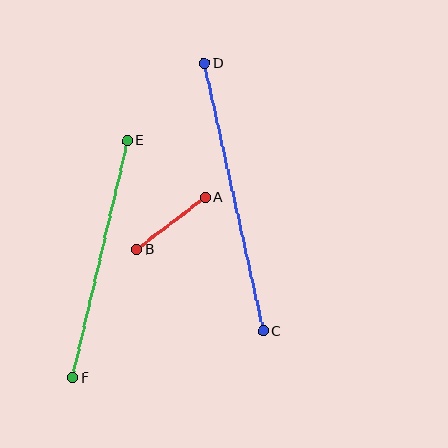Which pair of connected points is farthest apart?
Points C and D are farthest apart.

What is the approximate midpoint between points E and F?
The midpoint is at approximately (100, 259) pixels.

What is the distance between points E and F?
The distance is approximately 243 pixels.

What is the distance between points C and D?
The distance is approximately 274 pixels.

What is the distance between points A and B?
The distance is approximately 86 pixels.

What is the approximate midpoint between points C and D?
The midpoint is at approximately (234, 197) pixels.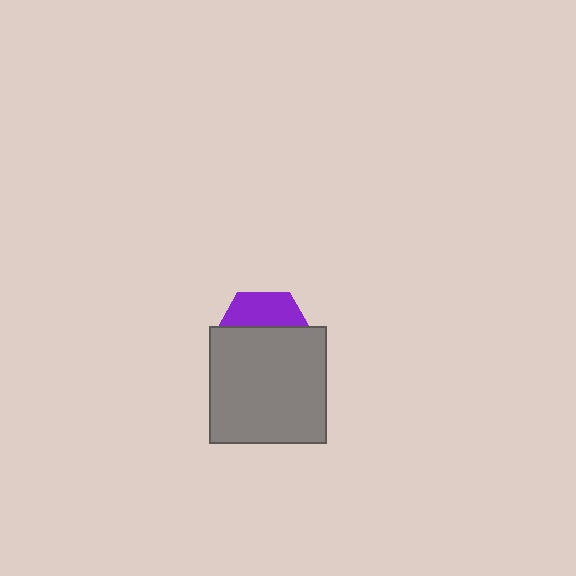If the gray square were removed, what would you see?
You would see the complete purple hexagon.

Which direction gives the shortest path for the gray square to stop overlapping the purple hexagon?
Moving down gives the shortest separation.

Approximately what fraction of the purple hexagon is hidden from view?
Roughly 66% of the purple hexagon is hidden behind the gray square.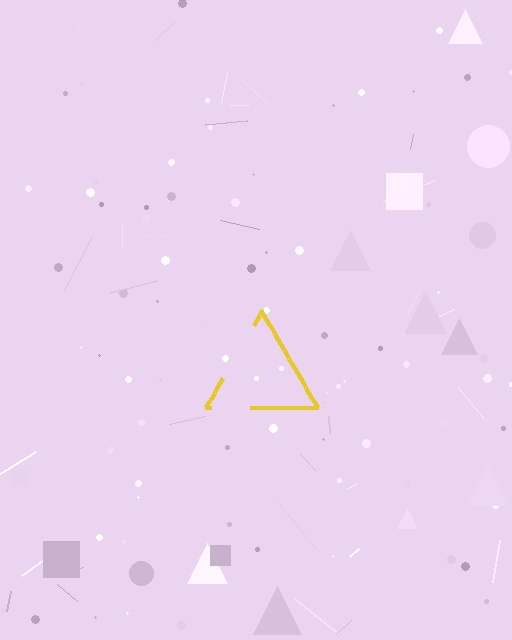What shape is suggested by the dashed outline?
The dashed outline suggests a triangle.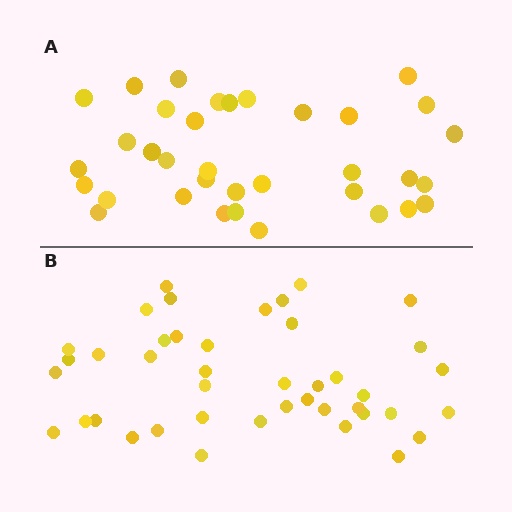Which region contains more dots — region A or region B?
Region B (the bottom region) has more dots.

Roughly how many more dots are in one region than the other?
Region B has roughly 8 or so more dots than region A.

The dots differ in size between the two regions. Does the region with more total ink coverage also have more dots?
No. Region A has more total ink coverage because its dots are larger, but region B actually contains more individual dots. Total area can be misleading — the number of items is what matters here.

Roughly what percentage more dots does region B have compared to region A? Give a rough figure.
About 20% more.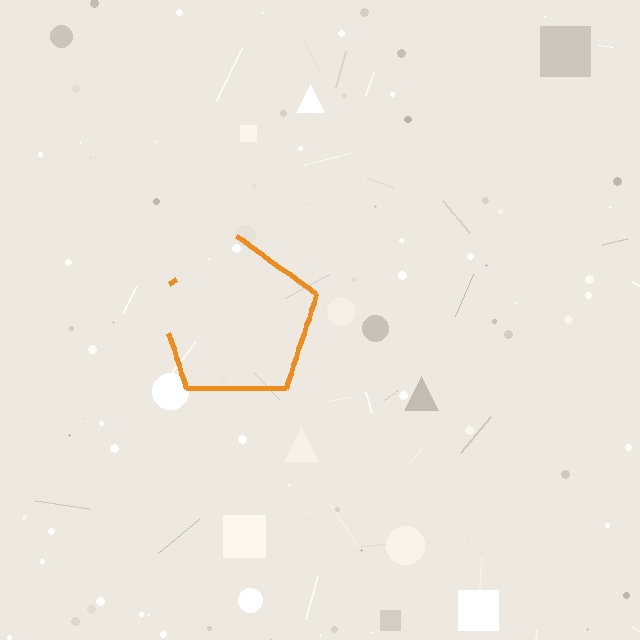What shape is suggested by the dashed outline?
The dashed outline suggests a pentagon.